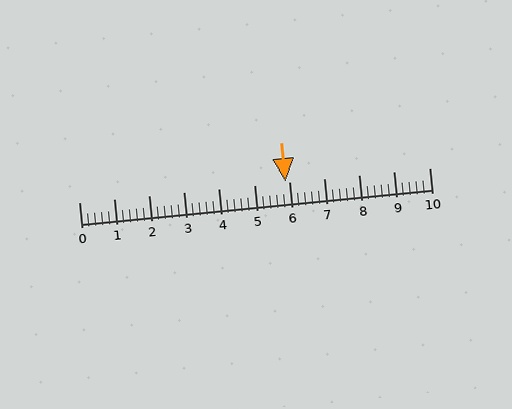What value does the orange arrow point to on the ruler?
The orange arrow points to approximately 5.9.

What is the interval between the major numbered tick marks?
The major tick marks are spaced 1 units apart.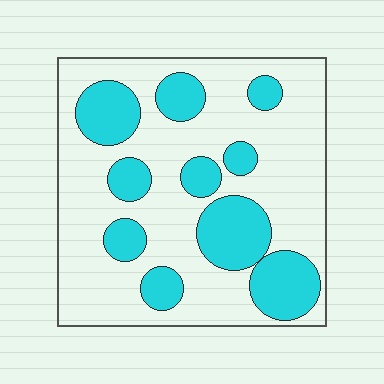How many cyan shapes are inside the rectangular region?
10.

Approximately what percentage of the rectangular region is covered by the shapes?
Approximately 30%.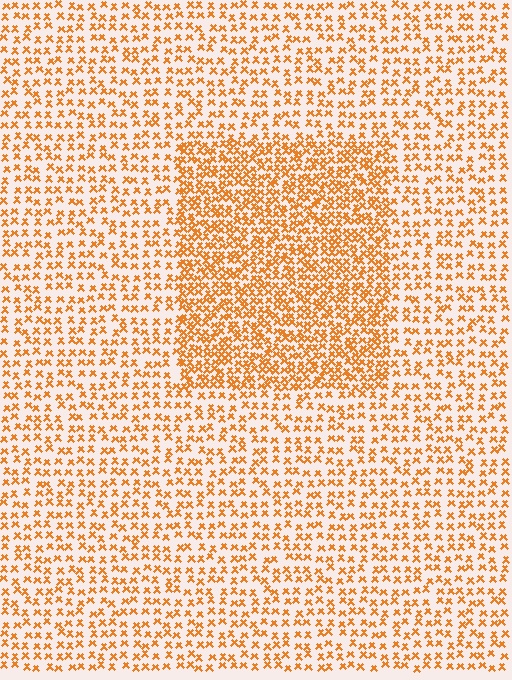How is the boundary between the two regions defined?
The boundary is defined by a change in element density (approximately 1.9x ratio). All elements are the same color, size, and shape.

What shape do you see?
I see a rectangle.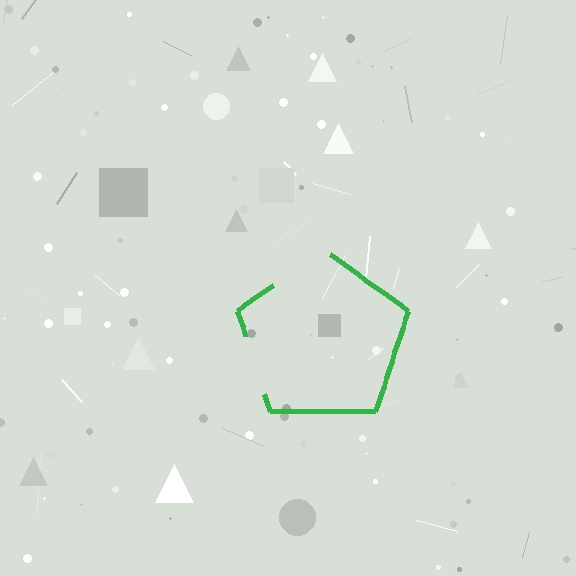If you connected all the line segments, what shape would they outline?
They would outline a pentagon.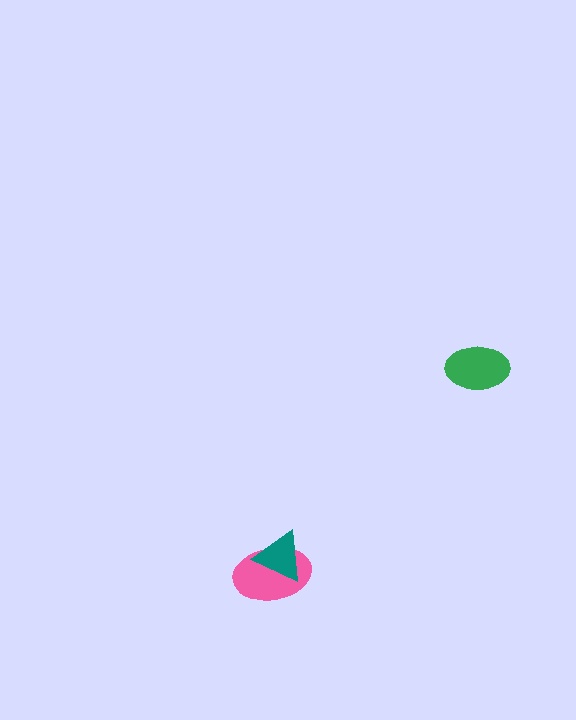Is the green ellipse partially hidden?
No, no other shape covers it.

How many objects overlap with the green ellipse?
0 objects overlap with the green ellipse.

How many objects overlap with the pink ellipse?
1 object overlaps with the pink ellipse.